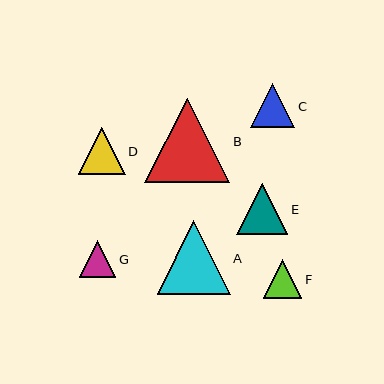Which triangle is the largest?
Triangle B is the largest with a size of approximately 85 pixels.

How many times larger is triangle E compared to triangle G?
Triangle E is approximately 1.4 times the size of triangle G.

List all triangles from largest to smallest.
From largest to smallest: B, A, E, D, C, F, G.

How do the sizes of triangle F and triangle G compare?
Triangle F and triangle G are approximately the same size.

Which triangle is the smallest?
Triangle G is the smallest with a size of approximately 36 pixels.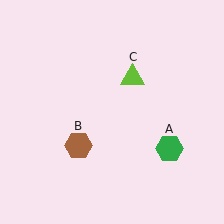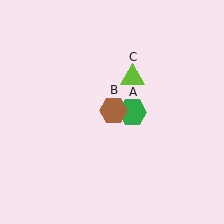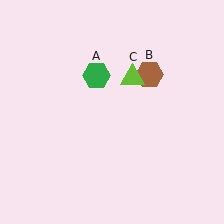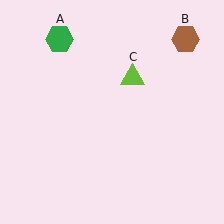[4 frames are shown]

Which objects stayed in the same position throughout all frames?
Lime triangle (object C) remained stationary.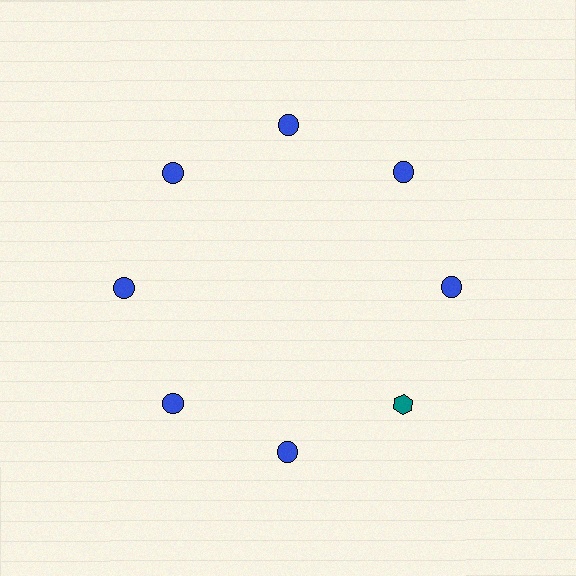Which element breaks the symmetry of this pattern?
The teal hexagon at roughly the 4 o'clock position breaks the symmetry. All other shapes are blue circles.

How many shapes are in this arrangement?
There are 8 shapes arranged in a ring pattern.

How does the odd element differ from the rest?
It differs in both color (teal instead of blue) and shape (hexagon instead of circle).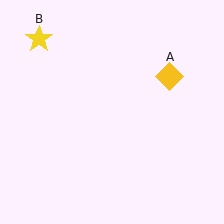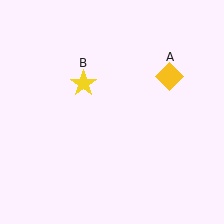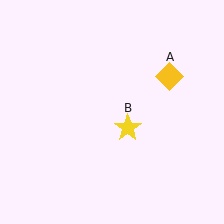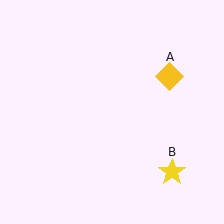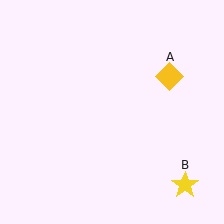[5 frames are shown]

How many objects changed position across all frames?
1 object changed position: yellow star (object B).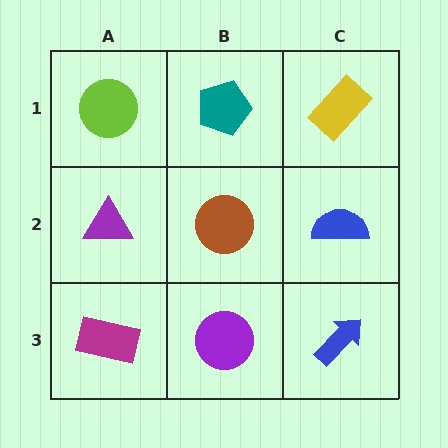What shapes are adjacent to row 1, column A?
A purple triangle (row 2, column A), a teal pentagon (row 1, column B).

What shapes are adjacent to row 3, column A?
A purple triangle (row 2, column A), a purple circle (row 3, column B).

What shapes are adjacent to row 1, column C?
A blue semicircle (row 2, column C), a teal pentagon (row 1, column B).